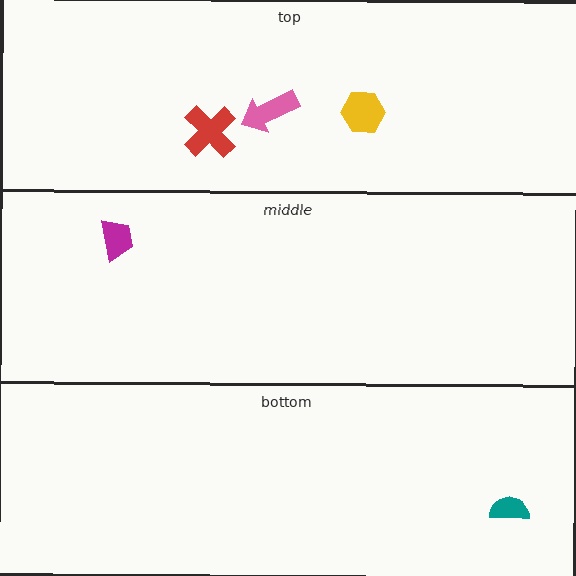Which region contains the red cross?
The top region.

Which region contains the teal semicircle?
The bottom region.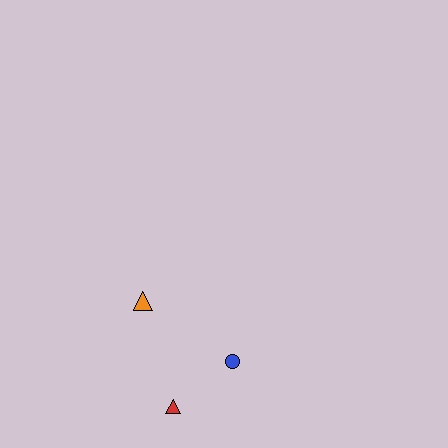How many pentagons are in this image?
There are no pentagons.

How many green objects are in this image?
There are no green objects.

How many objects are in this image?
There are 3 objects.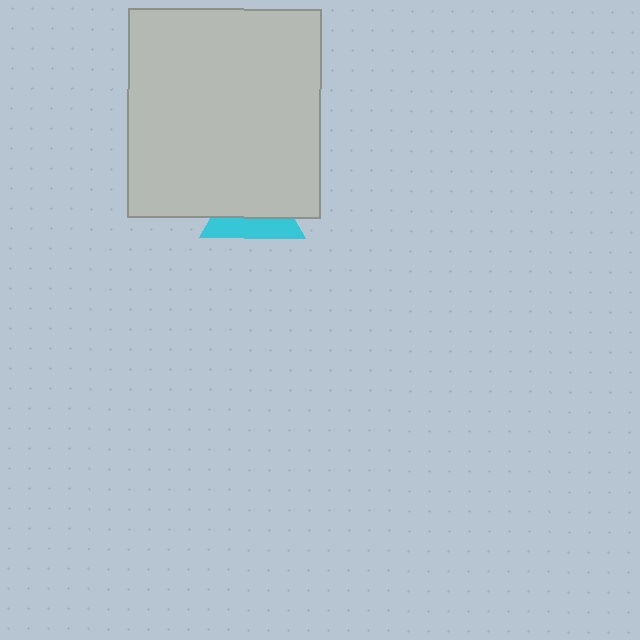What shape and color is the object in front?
The object in front is a light gray rectangle.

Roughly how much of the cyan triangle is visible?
A small part of it is visible (roughly 38%).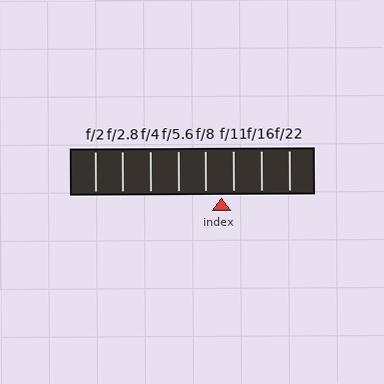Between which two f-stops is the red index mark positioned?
The index mark is between f/8 and f/11.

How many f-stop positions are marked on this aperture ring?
There are 8 f-stop positions marked.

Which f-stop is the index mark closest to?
The index mark is closest to f/11.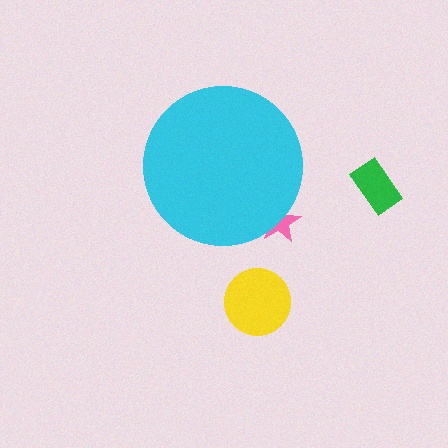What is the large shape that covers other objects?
A cyan circle.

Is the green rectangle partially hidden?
No, the green rectangle is fully visible.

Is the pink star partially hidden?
Yes, the pink star is partially hidden behind the cyan circle.